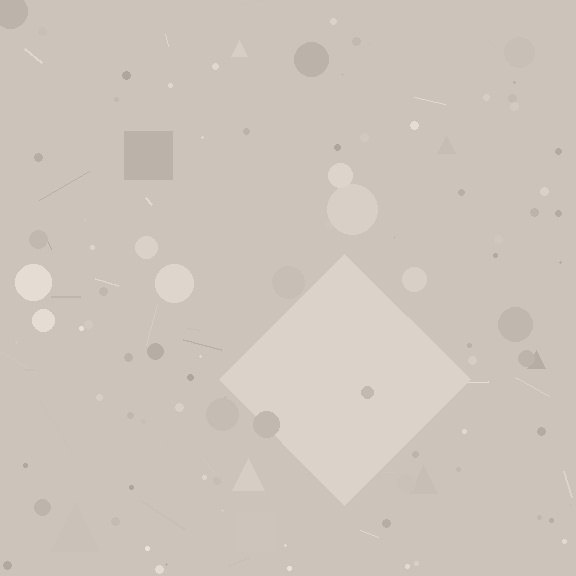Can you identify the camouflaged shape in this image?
The camouflaged shape is a diamond.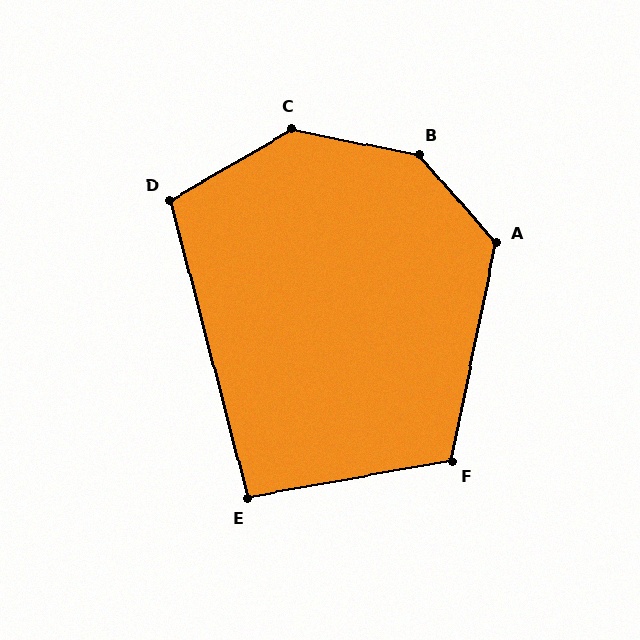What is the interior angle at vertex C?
Approximately 139 degrees (obtuse).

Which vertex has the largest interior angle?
B, at approximately 143 degrees.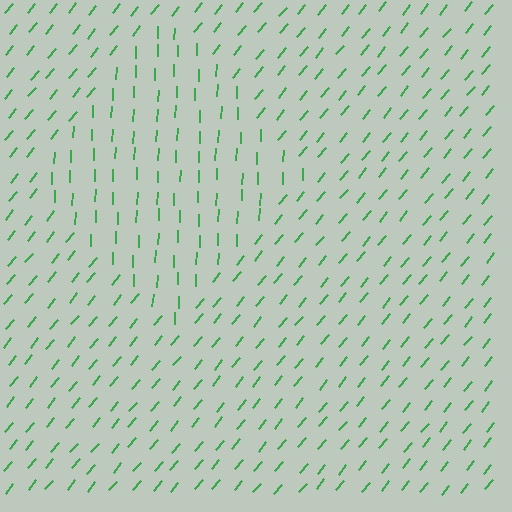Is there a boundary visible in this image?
Yes, there is a texture boundary formed by a change in line orientation.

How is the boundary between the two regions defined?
The boundary is defined purely by a change in line orientation (approximately 37 degrees difference). All lines are the same color and thickness.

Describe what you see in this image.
The image is filled with small green line segments. A diamond region in the image has lines oriented differently from the surrounding lines, creating a visible texture boundary.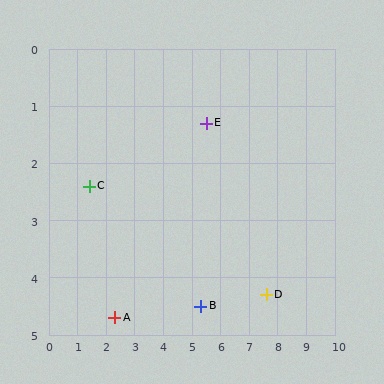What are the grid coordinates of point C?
Point C is at approximately (1.4, 2.4).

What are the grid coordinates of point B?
Point B is at approximately (5.3, 4.5).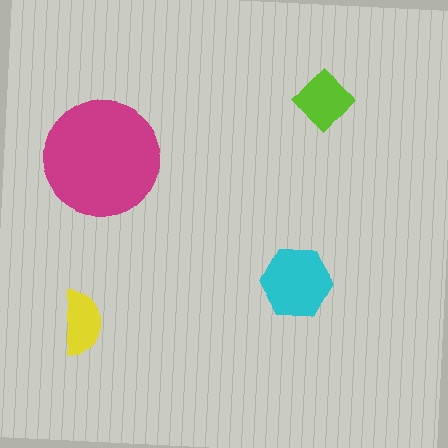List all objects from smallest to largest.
The yellow semicircle, the lime diamond, the cyan hexagon, the magenta circle.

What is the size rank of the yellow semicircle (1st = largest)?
4th.